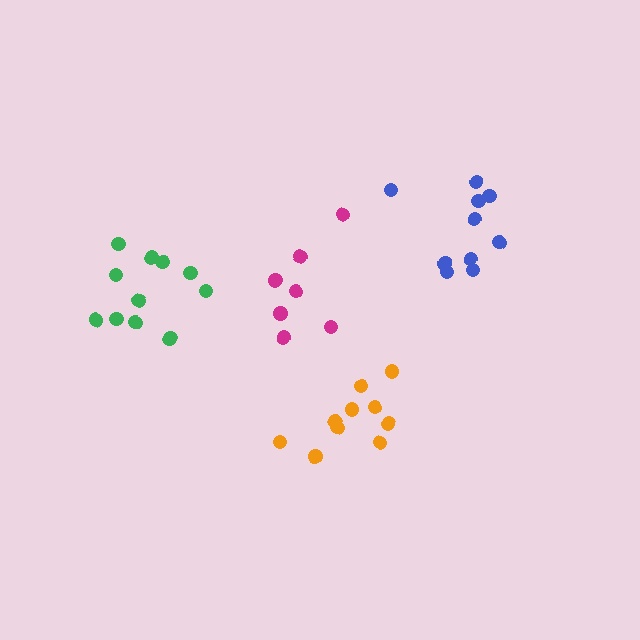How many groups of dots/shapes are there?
There are 4 groups.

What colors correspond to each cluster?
The clusters are colored: orange, blue, magenta, green.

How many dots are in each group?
Group 1: 10 dots, Group 2: 10 dots, Group 3: 8 dots, Group 4: 11 dots (39 total).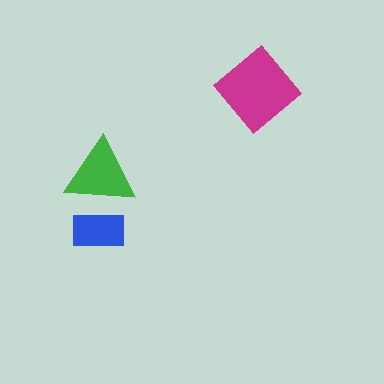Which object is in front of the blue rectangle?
The green triangle is in front of the blue rectangle.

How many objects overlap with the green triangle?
1 object overlaps with the green triangle.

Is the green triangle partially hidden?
No, no other shape covers it.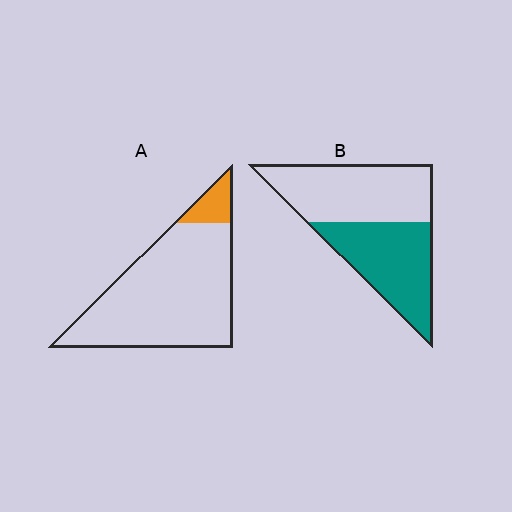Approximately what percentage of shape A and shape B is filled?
A is approximately 10% and B is approximately 45%.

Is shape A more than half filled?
No.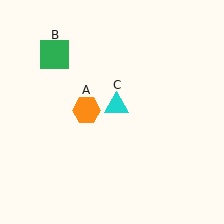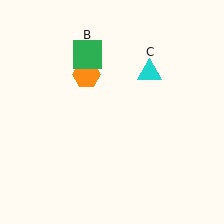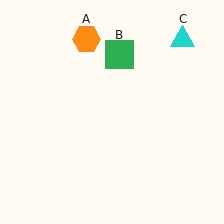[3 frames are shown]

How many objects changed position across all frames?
3 objects changed position: orange hexagon (object A), green square (object B), cyan triangle (object C).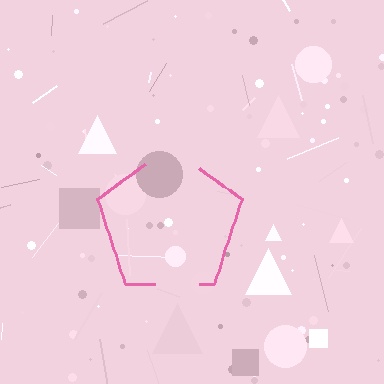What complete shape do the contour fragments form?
The contour fragments form a pentagon.